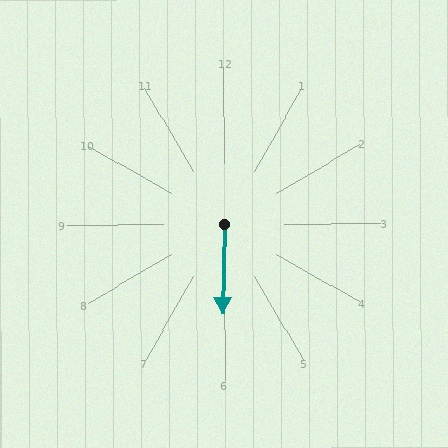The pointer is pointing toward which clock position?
Roughly 6 o'clock.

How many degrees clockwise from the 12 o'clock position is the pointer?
Approximately 181 degrees.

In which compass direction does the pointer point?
South.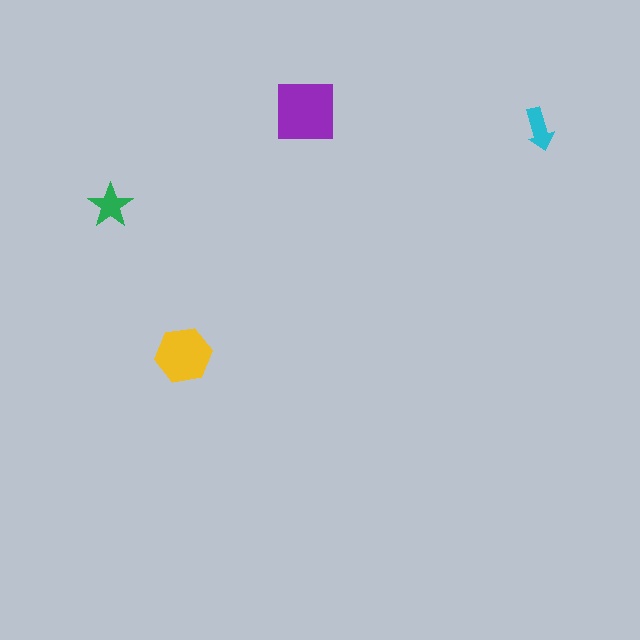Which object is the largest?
The purple square.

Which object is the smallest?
The cyan arrow.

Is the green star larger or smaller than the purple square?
Smaller.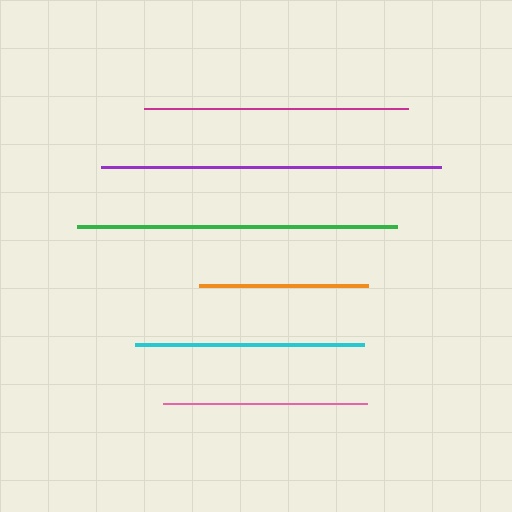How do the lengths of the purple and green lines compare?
The purple and green lines are approximately the same length.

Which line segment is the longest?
The purple line is the longest at approximately 340 pixels.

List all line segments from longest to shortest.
From longest to shortest: purple, green, magenta, cyan, pink, orange.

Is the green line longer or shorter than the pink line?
The green line is longer than the pink line.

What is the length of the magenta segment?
The magenta segment is approximately 264 pixels long.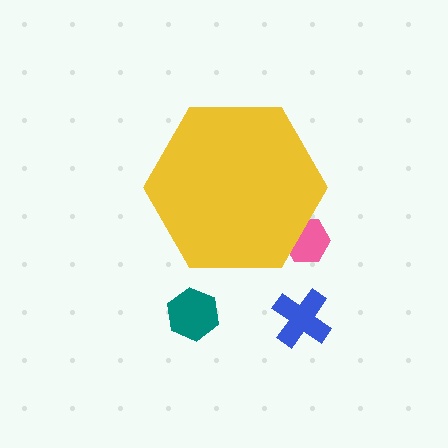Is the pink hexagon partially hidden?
Yes, the pink hexagon is partially hidden behind the yellow hexagon.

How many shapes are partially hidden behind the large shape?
1 shape is partially hidden.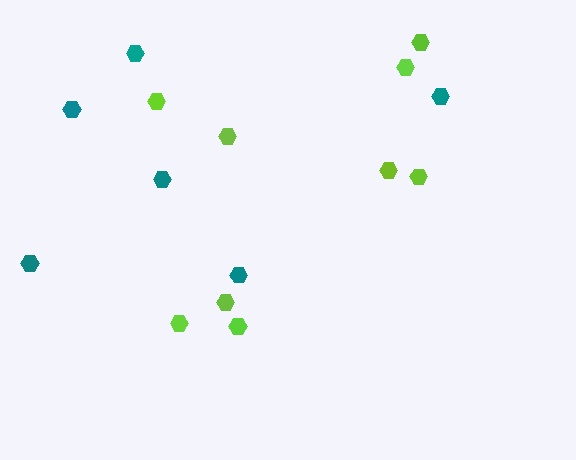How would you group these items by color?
There are 2 groups: one group of lime hexagons (9) and one group of teal hexagons (6).